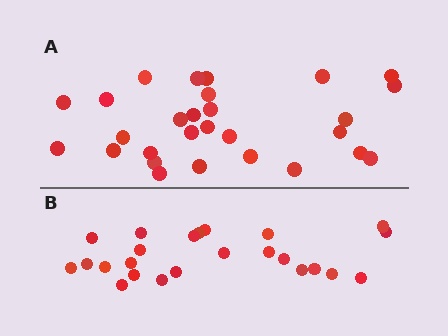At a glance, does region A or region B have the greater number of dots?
Region A (the top region) has more dots.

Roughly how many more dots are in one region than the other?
Region A has about 4 more dots than region B.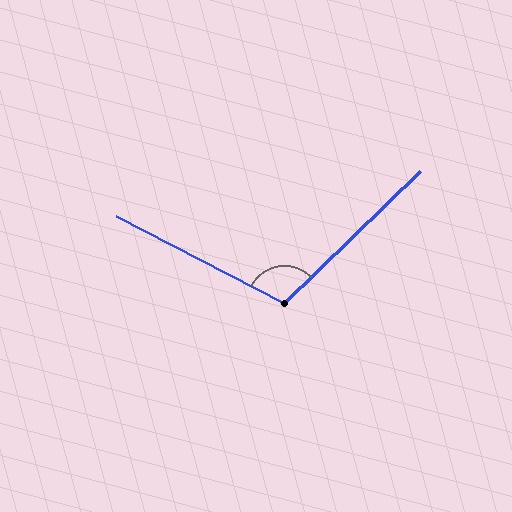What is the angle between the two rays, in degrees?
Approximately 109 degrees.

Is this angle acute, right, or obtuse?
It is obtuse.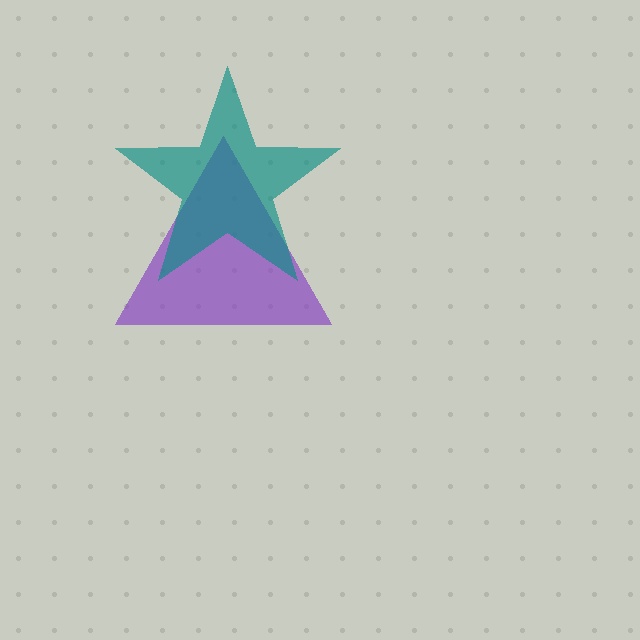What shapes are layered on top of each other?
The layered shapes are: a purple triangle, a teal star.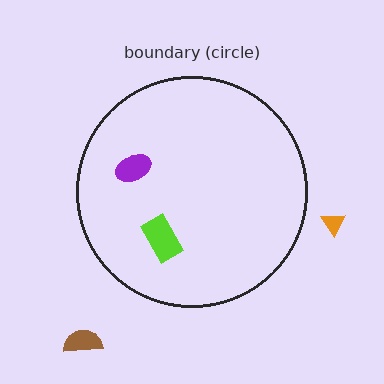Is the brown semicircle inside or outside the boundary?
Outside.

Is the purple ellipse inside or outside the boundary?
Inside.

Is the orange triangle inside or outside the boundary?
Outside.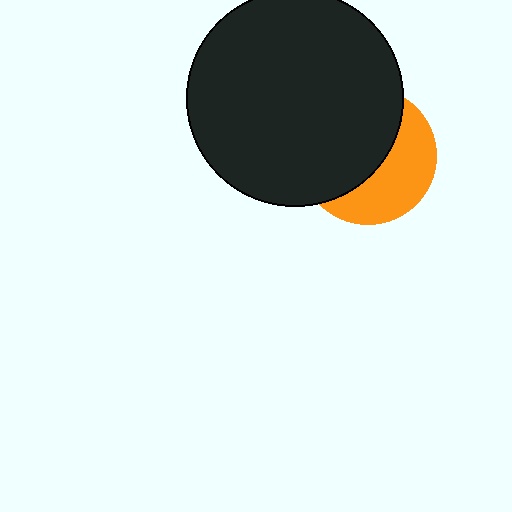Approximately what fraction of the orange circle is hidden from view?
Roughly 57% of the orange circle is hidden behind the black circle.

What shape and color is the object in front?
The object in front is a black circle.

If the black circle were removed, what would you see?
You would see the complete orange circle.